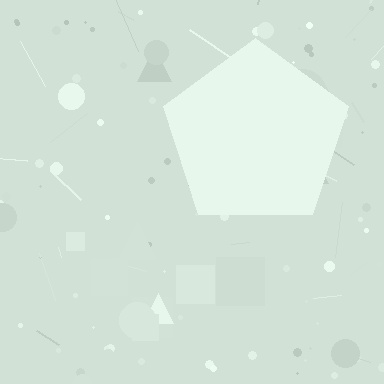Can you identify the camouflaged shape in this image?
The camouflaged shape is a pentagon.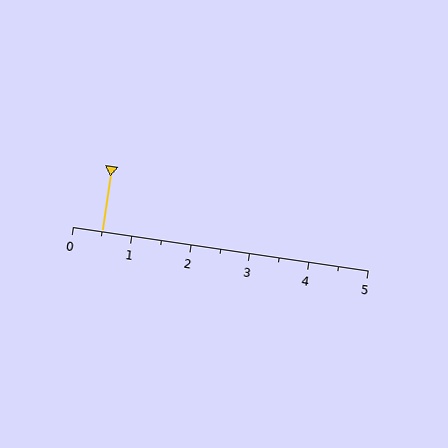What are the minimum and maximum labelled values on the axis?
The axis runs from 0 to 5.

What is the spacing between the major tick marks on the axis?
The major ticks are spaced 1 apart.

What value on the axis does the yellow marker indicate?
The marker indicates approximately 0.5.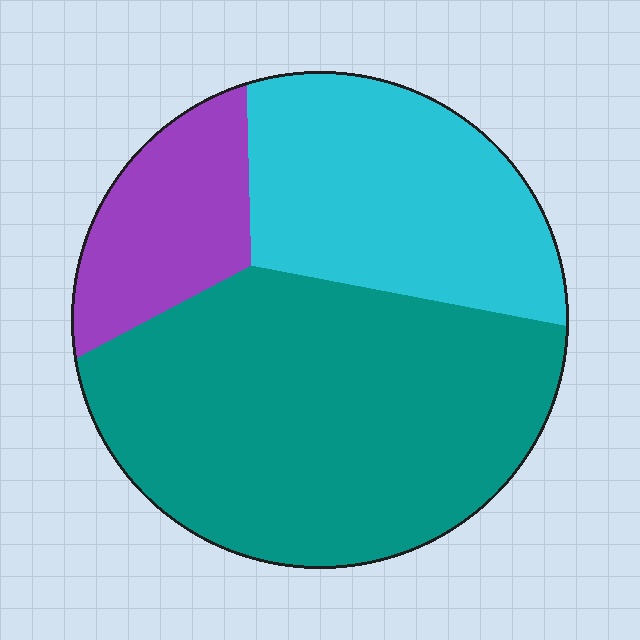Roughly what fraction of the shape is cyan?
Cyan covers roughly 30% of the shape.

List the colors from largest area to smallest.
From largest to smallest: teal, cyan, purple.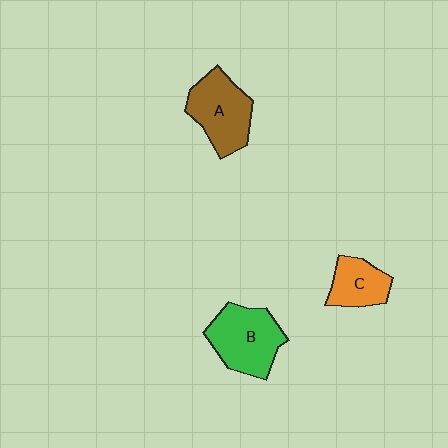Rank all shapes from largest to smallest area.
From largest to smallest: B (green), A (brown), C (orange).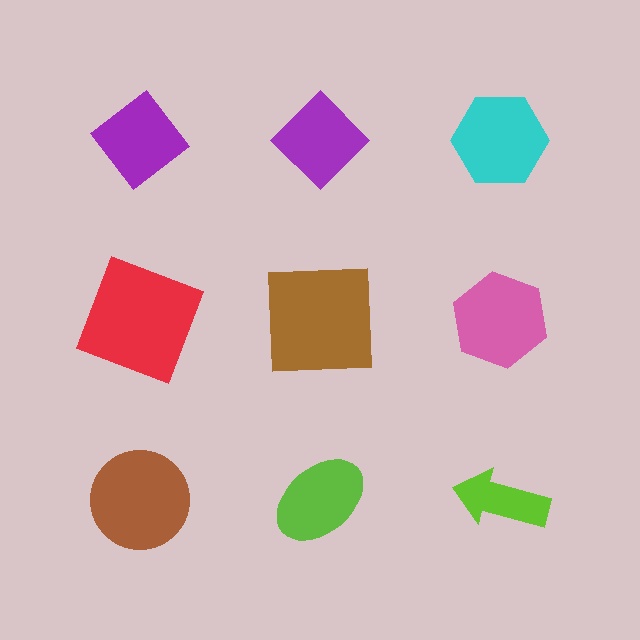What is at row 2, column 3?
A pink hexagon.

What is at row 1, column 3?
A cyan hexagon.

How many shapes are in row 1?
3 shapes.